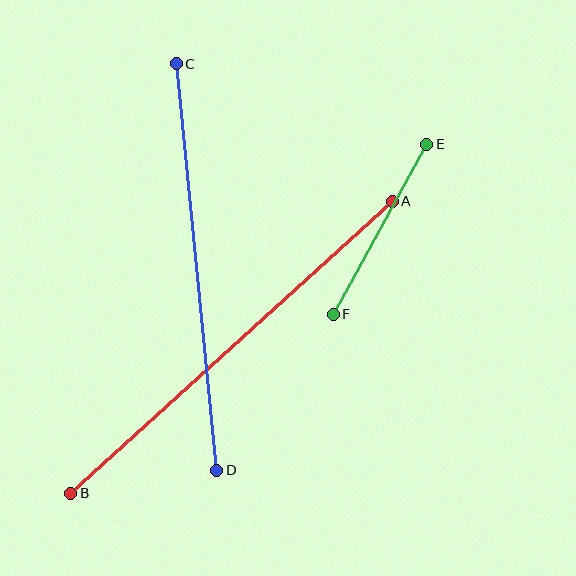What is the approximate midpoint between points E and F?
The midpoint is at approximately (380, 229) pixels.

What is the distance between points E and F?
The distance is approximately 194 pixels.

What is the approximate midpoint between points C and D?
The midpoint is at approximately (196, 267) pixels.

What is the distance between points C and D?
The distance is approximately 409 pixels.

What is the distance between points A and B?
The distance is approximately 435 pixels.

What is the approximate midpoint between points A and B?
The midpoint is at approximately (231, 347) pixels.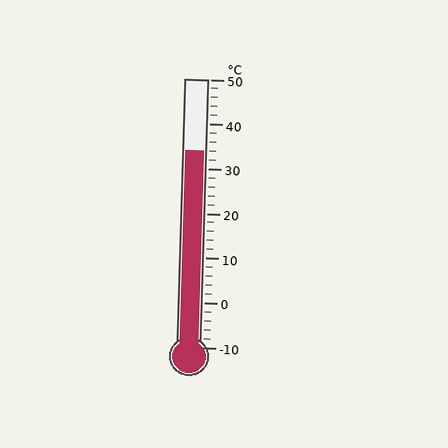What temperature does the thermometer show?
The thermometer shows approximately 34°C.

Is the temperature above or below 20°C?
The temperature is above 20°C.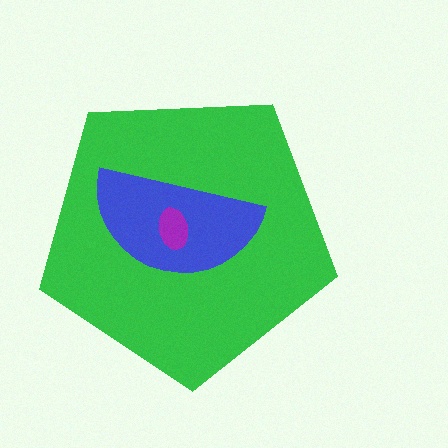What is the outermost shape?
The green pentagon.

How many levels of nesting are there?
3.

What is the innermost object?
The purple ellipse.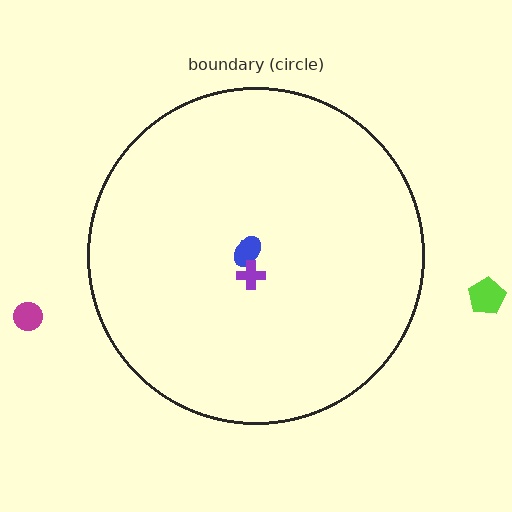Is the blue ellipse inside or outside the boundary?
Inside.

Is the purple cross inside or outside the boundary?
Inside.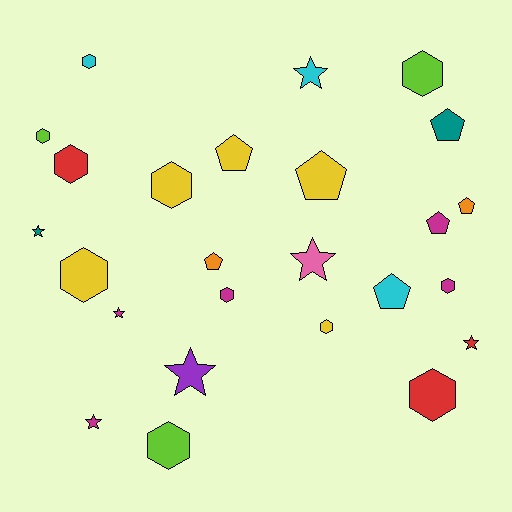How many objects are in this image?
There are 25 objects.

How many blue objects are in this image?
There are no blue objects.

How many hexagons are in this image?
There are 11 hexagons.